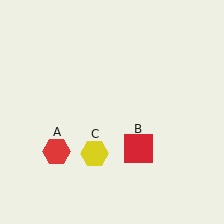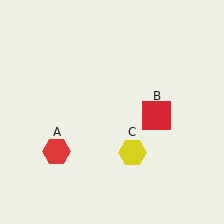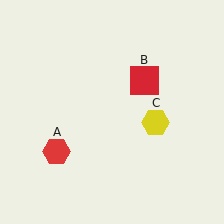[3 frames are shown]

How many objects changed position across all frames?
2 objects changed position: red square (object B), yellow hexagon (object C).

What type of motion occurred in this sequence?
The red square (object B), yellow hexagon (object C) rotated counterclockwise around the center of the scene.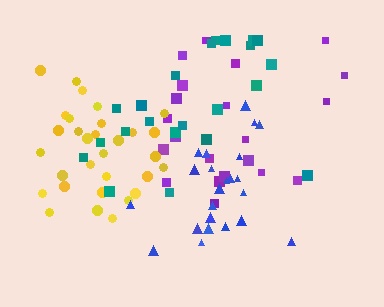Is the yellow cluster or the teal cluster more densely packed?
Yellow.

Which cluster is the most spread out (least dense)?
Teal.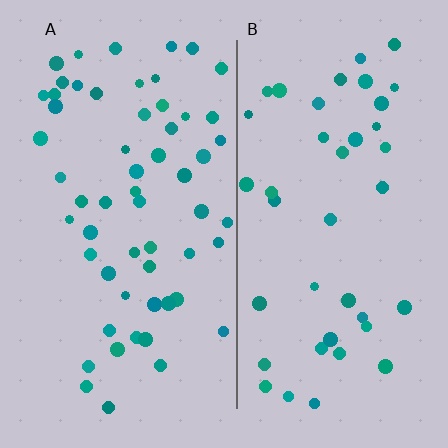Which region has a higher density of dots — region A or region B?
A (the left).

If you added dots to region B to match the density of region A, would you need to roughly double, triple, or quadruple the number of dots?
Approximately double.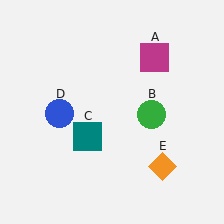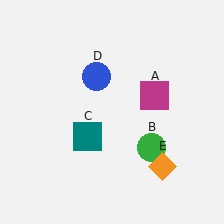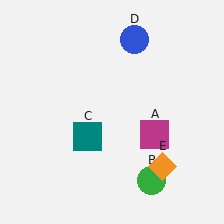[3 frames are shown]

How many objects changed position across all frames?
3 objects changed position: magenta square (object A), green circle (object B), blue circle (object D).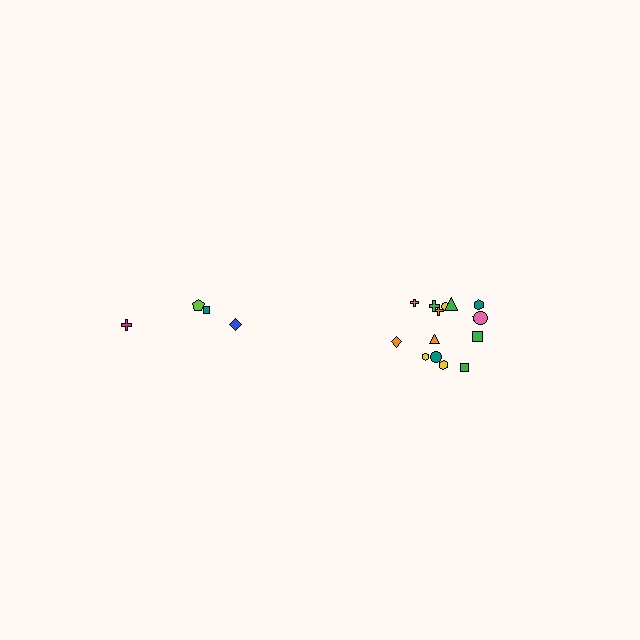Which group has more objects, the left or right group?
The right group.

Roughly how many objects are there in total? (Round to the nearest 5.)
Roughly 20 objects in total.